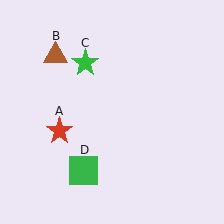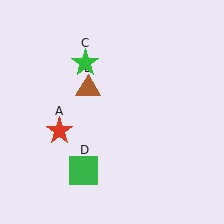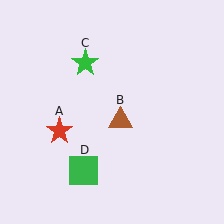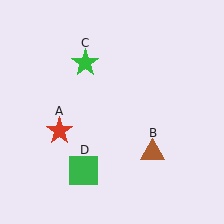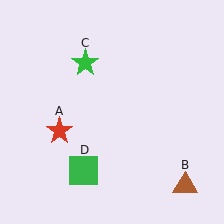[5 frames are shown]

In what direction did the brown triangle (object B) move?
The brown triangle (object B) moved down and to the right.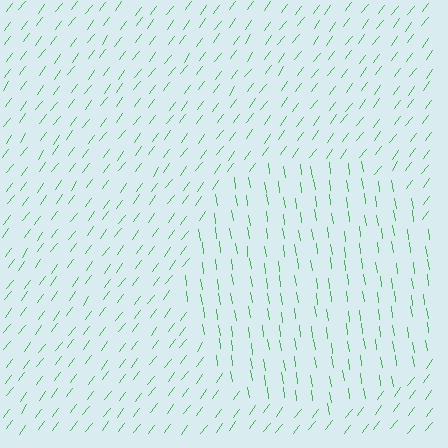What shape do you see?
I see a circle.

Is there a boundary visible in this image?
Yes, there is a texture boundary formed by a change in line orientation.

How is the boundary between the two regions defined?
The boundary is defined purely by a change in line orientation (approximately 45 degrees difference). All lines are the same color and thickness.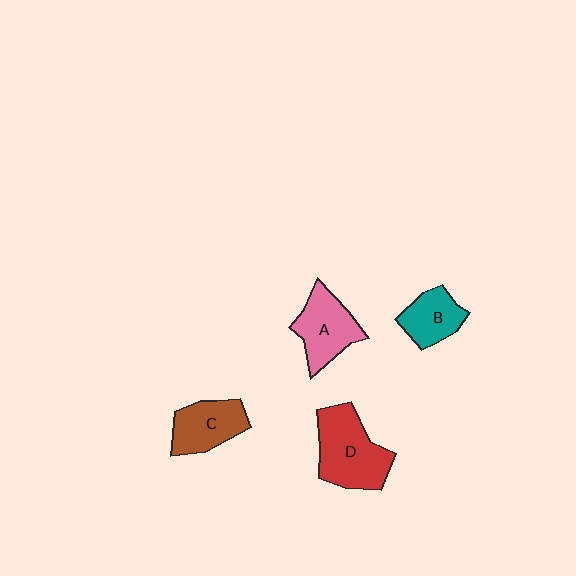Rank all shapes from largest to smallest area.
From largest to smallest: D (red), A (pink), C (brown), B (teal).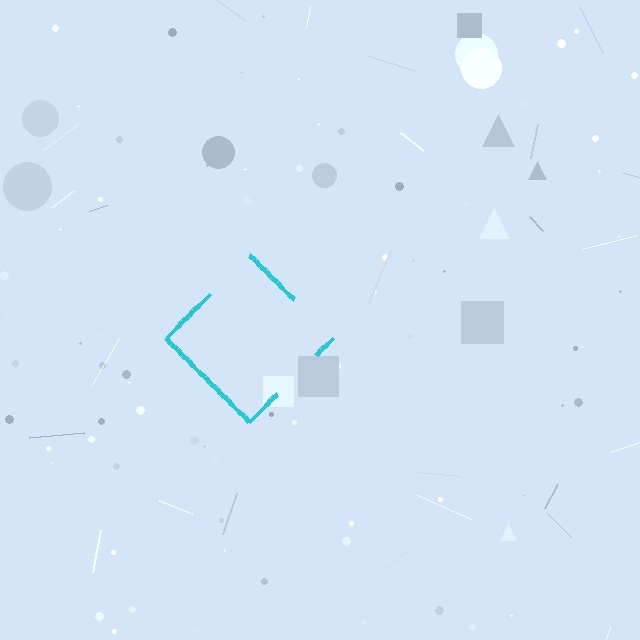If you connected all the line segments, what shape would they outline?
They would outline a diamond.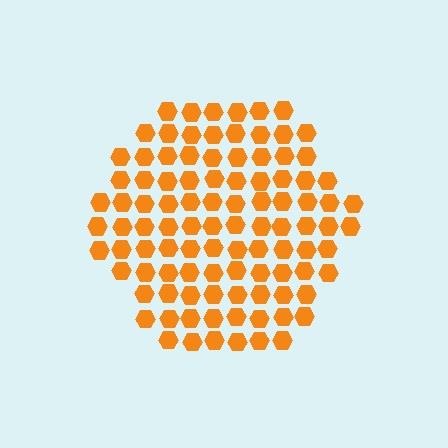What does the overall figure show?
The overall figure shows a hexagon.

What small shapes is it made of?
It is made of small hexagons.